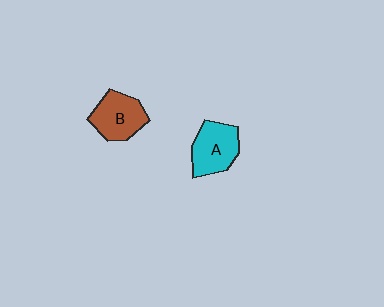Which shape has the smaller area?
Shape B (brown).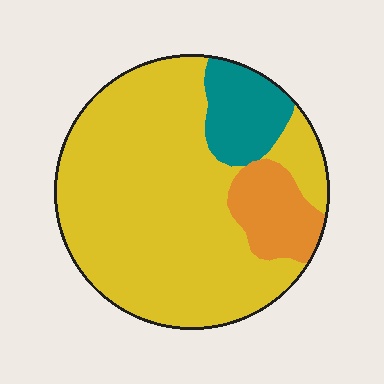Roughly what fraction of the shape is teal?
Teal takes up less than a quarter of the shape.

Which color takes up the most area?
Yellow, at roughly 75%.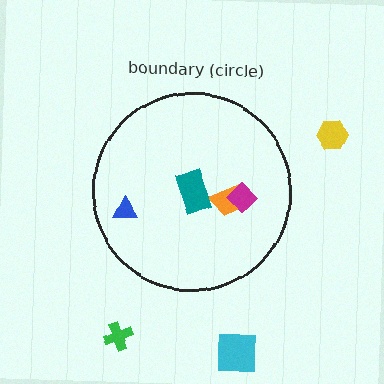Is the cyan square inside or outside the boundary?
Outside.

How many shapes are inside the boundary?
4 inside, 3 outside.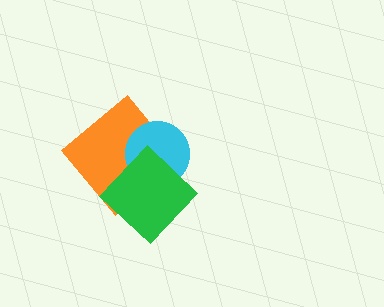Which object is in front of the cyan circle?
The green diamond is in front of the cyan circle.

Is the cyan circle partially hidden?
Yes, it is partially covered by another shape.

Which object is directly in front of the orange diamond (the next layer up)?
The cyan circle is directly in front of the orange diamond.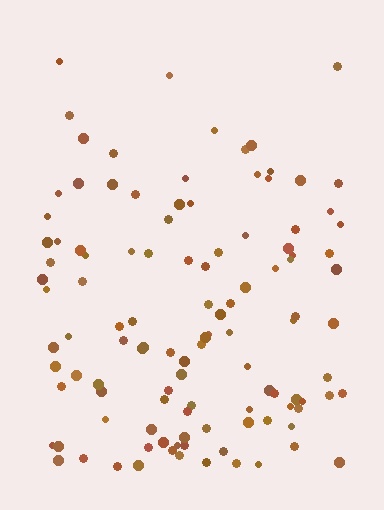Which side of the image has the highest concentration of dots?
The bottom.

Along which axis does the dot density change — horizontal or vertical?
Vertical.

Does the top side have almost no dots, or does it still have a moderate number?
Still a moderate number, just noticeably fewer than the bottom.